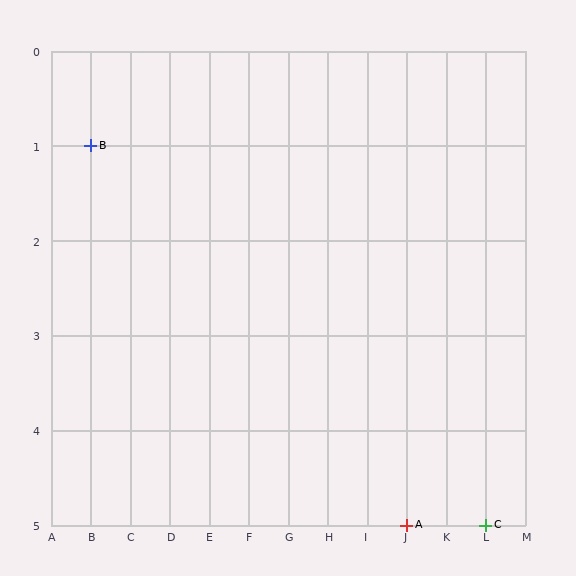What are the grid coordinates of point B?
Point B is at grid coordinates (B, 1).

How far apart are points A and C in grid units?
Points A and C are 2 columns apart.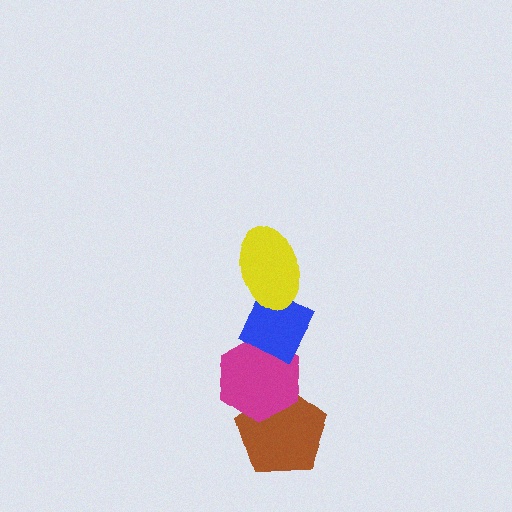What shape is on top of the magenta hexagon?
The blue diamond is on top of the magenta hexagon.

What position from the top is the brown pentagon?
The brown pentagon is 4th from the top.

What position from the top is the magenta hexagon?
The magenta hexagon is 3rd from the top.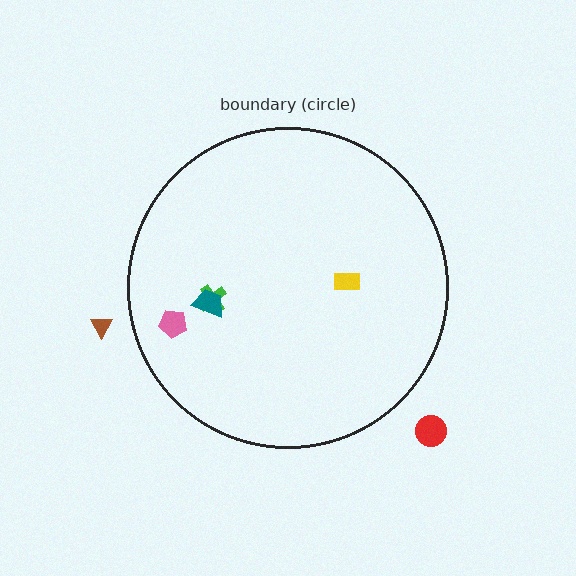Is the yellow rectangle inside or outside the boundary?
Inside.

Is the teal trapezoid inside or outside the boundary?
Inside.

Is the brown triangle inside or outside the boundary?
Outside.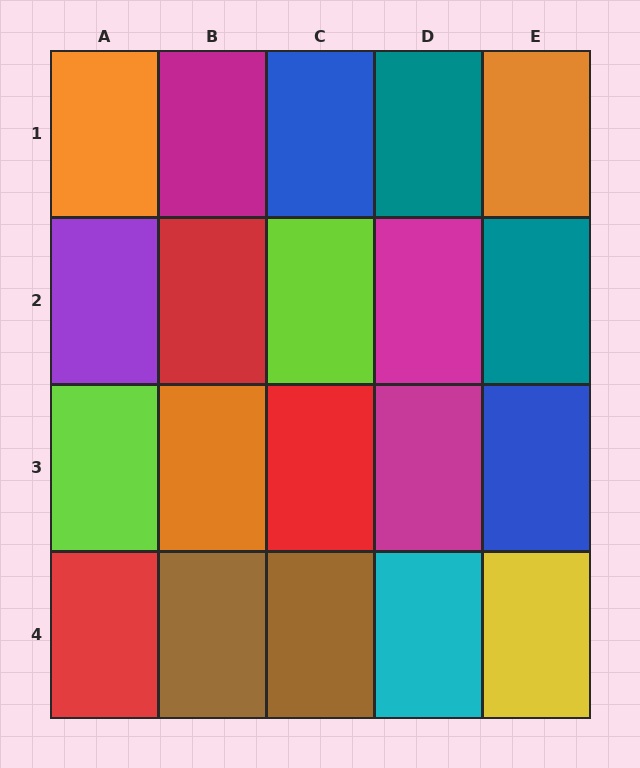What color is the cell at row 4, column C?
Brown.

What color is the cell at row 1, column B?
Magenta.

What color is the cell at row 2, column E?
Teal.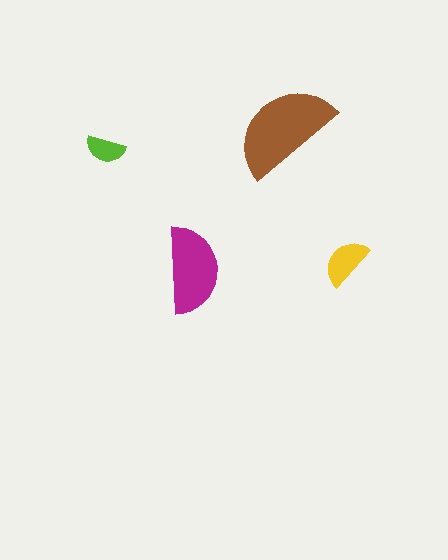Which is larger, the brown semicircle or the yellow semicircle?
The brown one.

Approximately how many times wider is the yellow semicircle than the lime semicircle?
About 1.5 times wider.